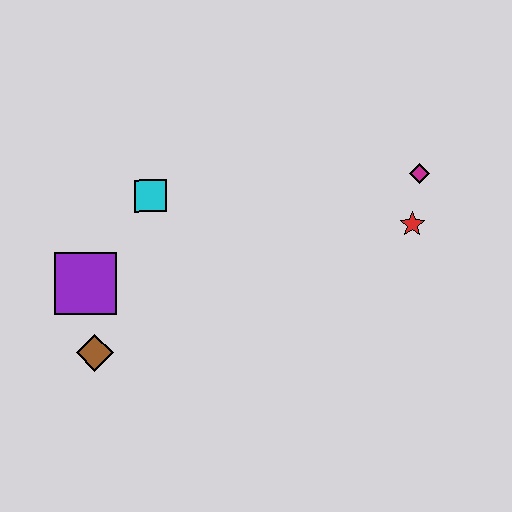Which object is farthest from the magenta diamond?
The brown diamond is farthest from the magenta diamond.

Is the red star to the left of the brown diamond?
No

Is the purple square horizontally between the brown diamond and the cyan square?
No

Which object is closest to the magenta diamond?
The red star is closest to the magenta diamond.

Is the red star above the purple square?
Yes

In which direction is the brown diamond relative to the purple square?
The brown diamond is below the purple square.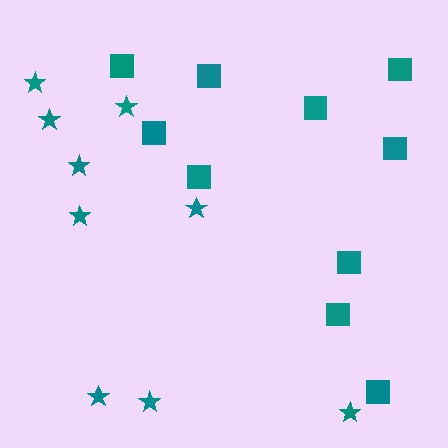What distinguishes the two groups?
There are 2 groups: one group of squares (10) and one group of stars (9).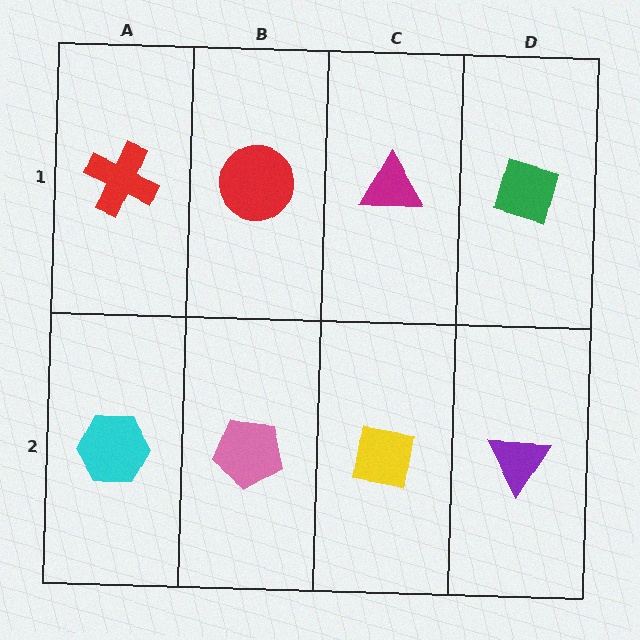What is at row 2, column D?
A purple triangle.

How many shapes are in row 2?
4 shapes.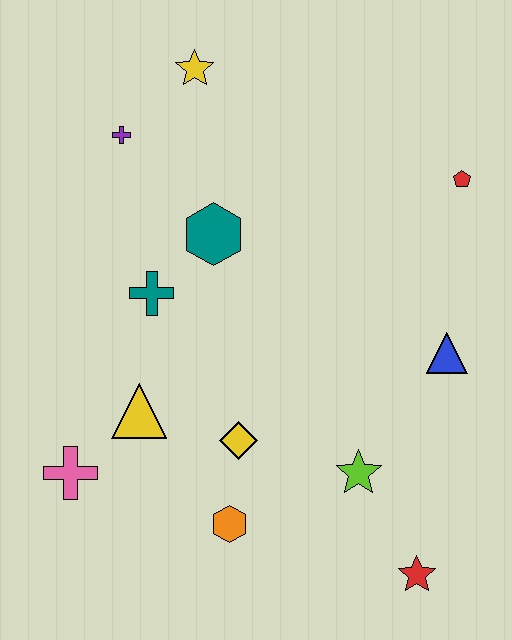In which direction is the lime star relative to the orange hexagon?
The lime star is to the right of the orange hexagon.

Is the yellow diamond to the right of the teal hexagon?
Yes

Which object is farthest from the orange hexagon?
The yellow star is farthest from the orange hexagon.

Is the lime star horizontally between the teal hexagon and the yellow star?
No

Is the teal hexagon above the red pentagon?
No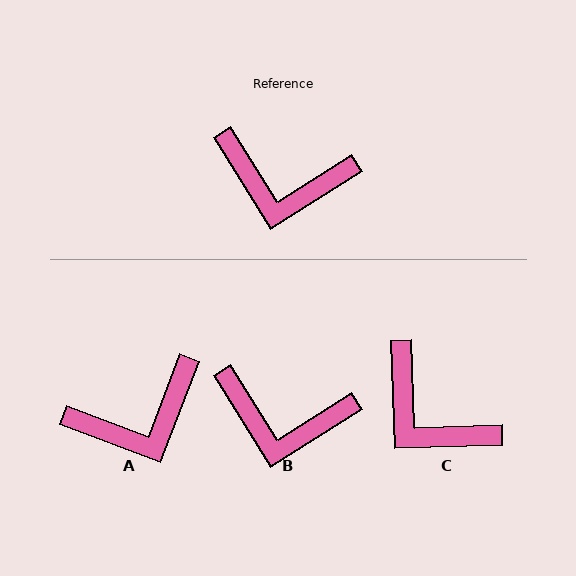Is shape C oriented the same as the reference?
No, it is off by about 30 degrees.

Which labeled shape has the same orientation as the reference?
B.